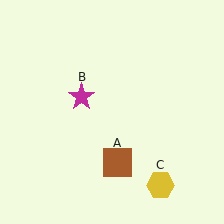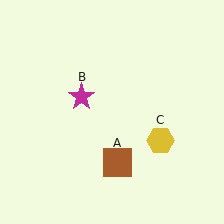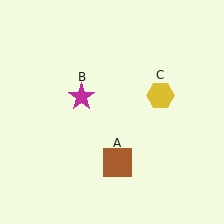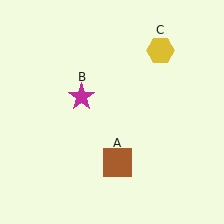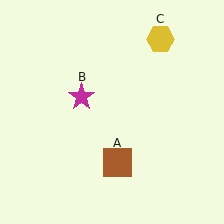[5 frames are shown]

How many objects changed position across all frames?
1 object changed position: yellow hexagon (object C).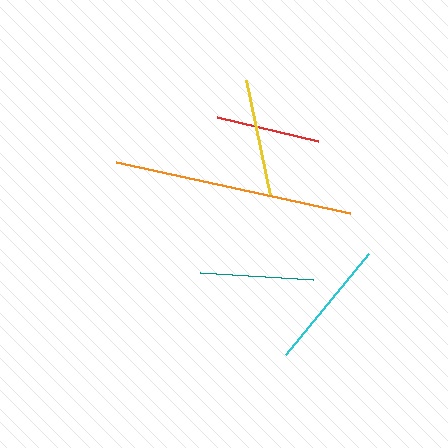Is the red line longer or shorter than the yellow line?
The yellow line is longer than the red line.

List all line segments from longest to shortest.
From longest to shortest: orange, cyan, yellow, teal, red.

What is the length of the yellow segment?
The yellow segment is approximately 117 pixels long.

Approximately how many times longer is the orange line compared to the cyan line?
The orange line is approximately 1.8 times the length of the cyan line.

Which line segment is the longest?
The orange line is the longest at approximately 239 pixels.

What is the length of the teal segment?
The teal segment is approximately 113 pixels long.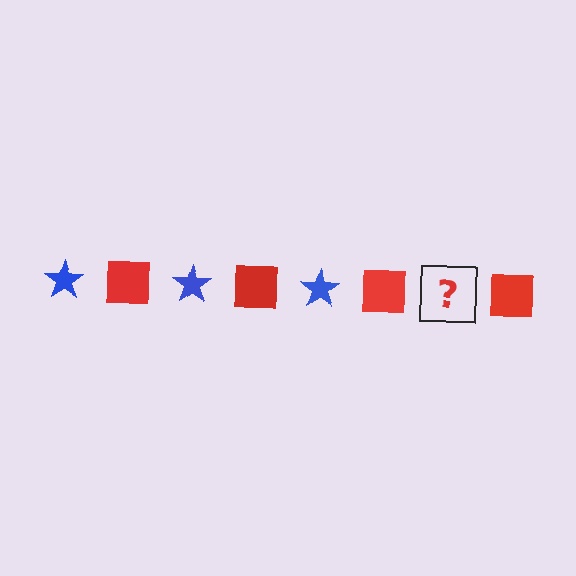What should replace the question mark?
The question mark should be replaced with a blue star.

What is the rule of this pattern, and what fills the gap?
The rule is that the pattern alternates between blue star and red square. The gap should be filled with a blue star.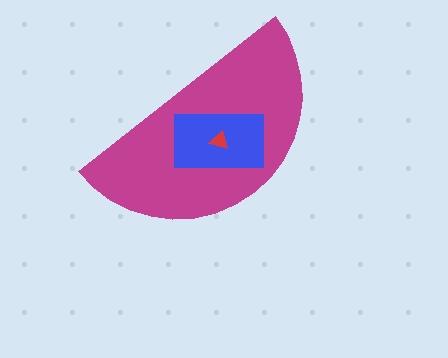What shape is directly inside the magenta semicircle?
The blue rectangle.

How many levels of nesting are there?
3.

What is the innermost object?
The red triangle.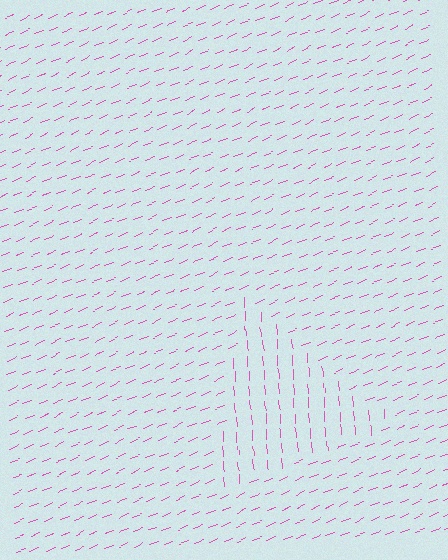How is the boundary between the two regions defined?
The boundary is defined purely by a change in line orientation (approximately 71 degrees difference). All lines are the same color and thickness.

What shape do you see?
I see a triangle.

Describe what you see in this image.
The image is filled with small pink line segments. A triangle region in the image has lines oriented differently from the surrounding lines, creating a visible texture boundary.